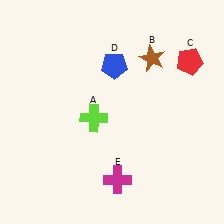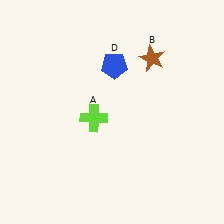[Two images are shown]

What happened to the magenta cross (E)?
The magenta cross (E) was removed in Image 2. It was in the bottom-right area of Image 1.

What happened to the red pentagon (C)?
The red pentagon (C) was removed in Image 2. It was in the top-right area of Image 1.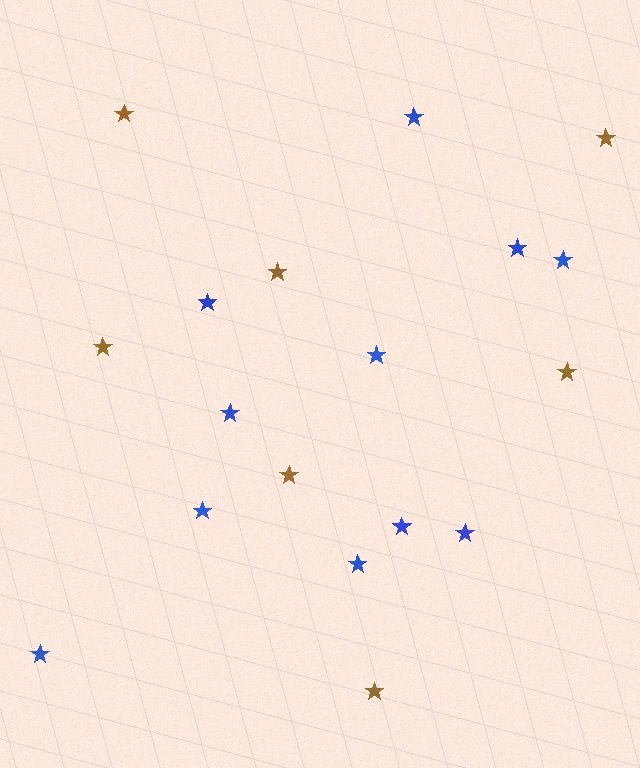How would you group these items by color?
There are 2 groups: one group of brown stars (7) and one group of blue stars (11).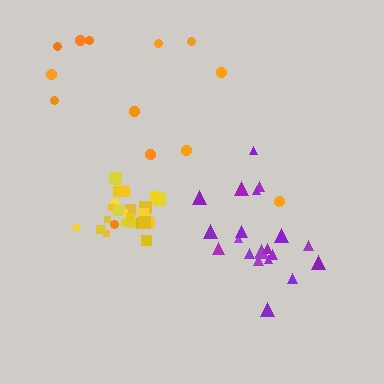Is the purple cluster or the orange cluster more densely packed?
Purple.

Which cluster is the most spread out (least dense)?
Orange.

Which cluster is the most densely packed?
Yellow.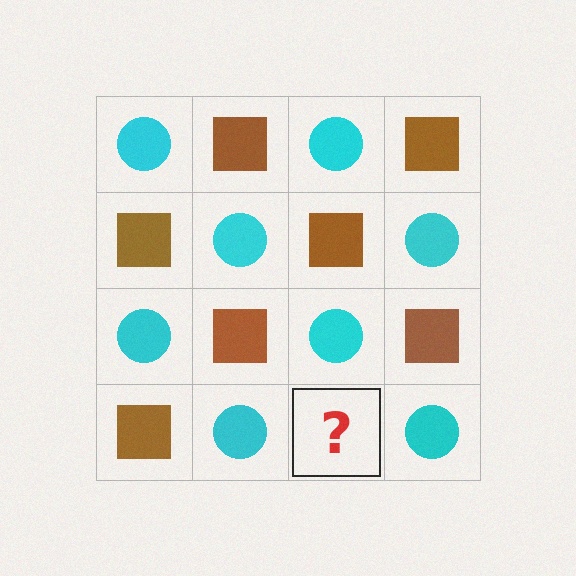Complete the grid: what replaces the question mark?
The question mark should be replaced with a brown square.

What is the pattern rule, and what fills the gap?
The rule is that it alternates cyan circle and brown square in a checkerboard pattern. The gap should be filled with a brown square.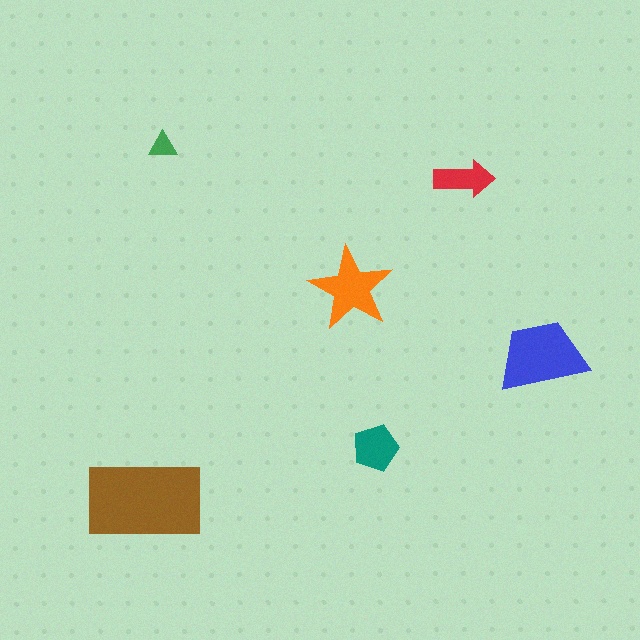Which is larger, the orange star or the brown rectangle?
The brown rectangle.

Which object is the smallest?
The green triangle.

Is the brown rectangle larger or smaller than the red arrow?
Larger.